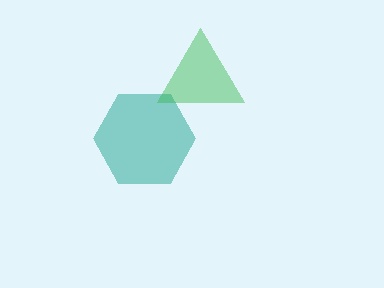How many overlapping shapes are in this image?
There are 2 overlapping shapes in the image.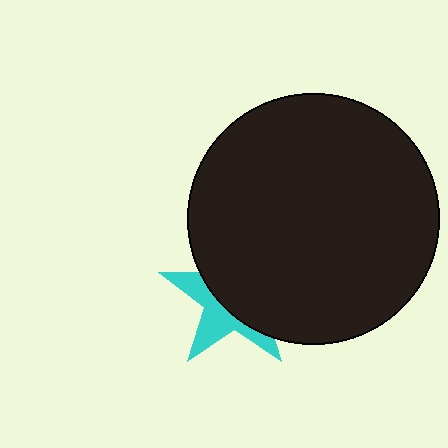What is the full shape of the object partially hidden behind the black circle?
The partially hidden object is a cyan star.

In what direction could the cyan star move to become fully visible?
The cyan star could move toward the lower-left. That would shift it out from behind the black circle entirely.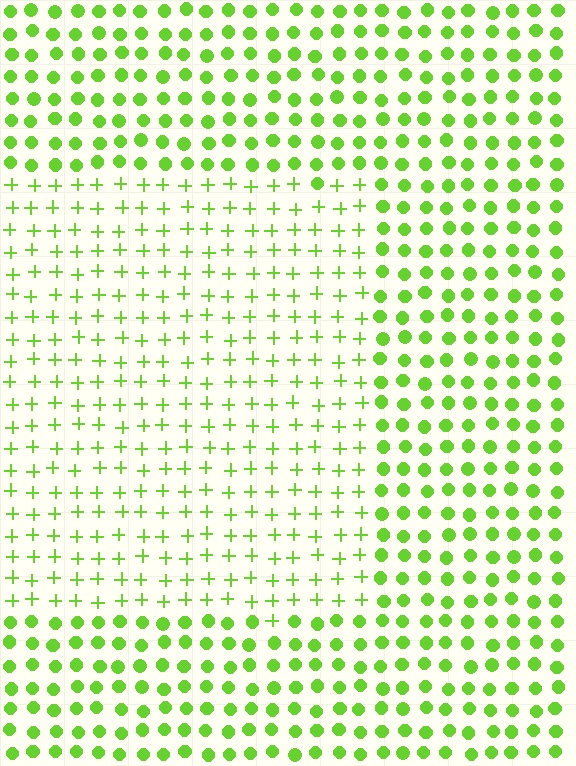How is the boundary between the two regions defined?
The boundary is defined by a change in element shape: plus signs inside vs. circles outside. All elements share the same color and spacing.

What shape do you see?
I see a rectangle.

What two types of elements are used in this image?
The image uses plus signs inside the rectangle region and circles outside it.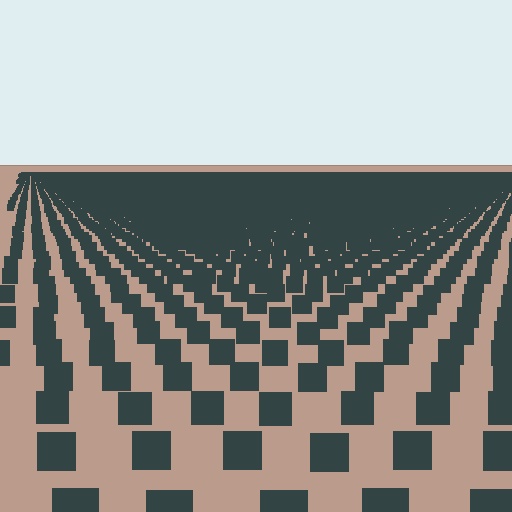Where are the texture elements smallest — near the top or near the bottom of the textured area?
Near the top.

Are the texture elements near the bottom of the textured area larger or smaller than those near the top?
Larger. Near the bottom, elements are closer to the viewer and appear at a bigger on-screen size.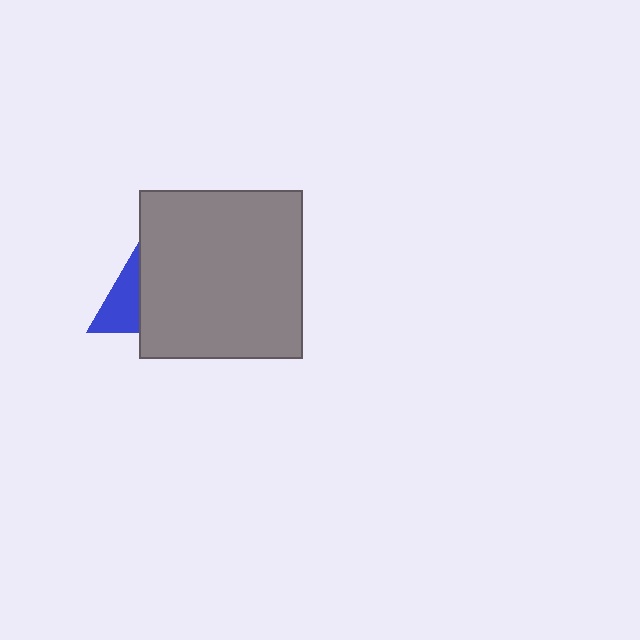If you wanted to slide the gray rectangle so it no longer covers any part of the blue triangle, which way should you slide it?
Slide it right — that is the most direct way to separate the two shapes.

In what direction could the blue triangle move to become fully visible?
The blue triangle could move left. That would shift it out from behind the gray rectangle entirely.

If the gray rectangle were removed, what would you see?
You would see the complete blue triangle.